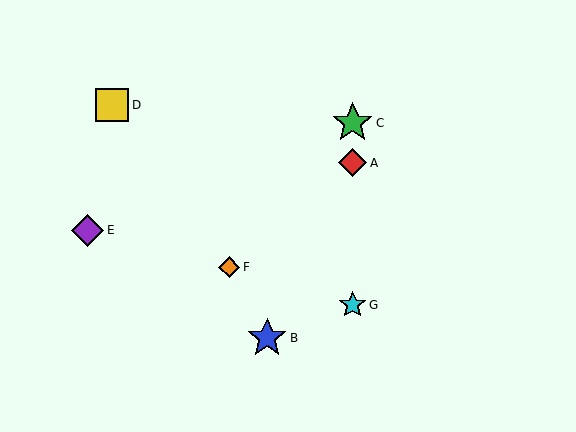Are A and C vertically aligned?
Yes, both are at x≈353.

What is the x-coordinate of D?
Object D is at x≈112.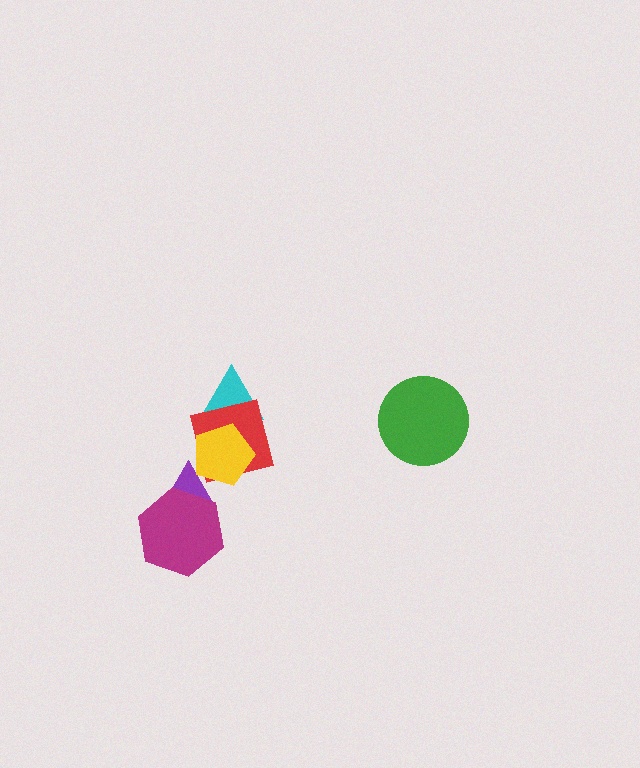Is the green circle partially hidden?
No, no other shape covers it.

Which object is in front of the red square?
The yellow pentagon is in front of the red square.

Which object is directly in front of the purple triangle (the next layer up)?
The yellow pentagon is directly in front of the purple triangle.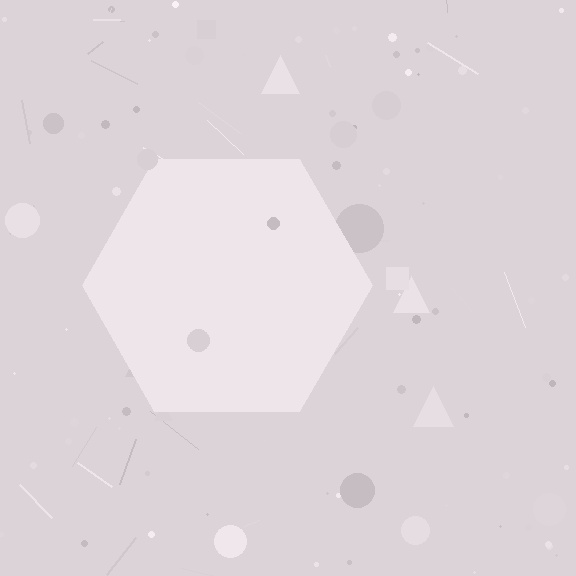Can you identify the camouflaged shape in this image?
The camouflaged shape is a hexagon.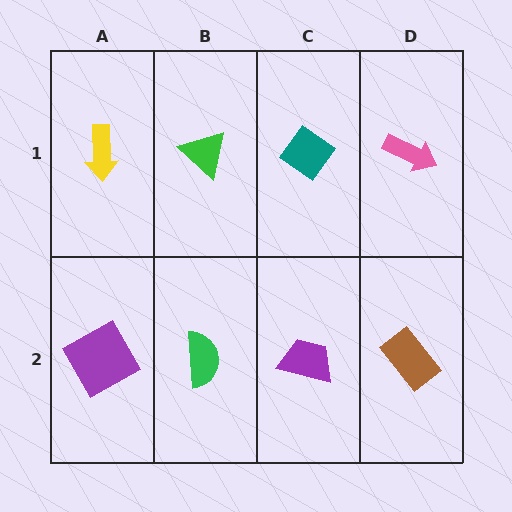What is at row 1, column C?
A teal diamond.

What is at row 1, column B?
A green triangle.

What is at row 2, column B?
A green semicircle.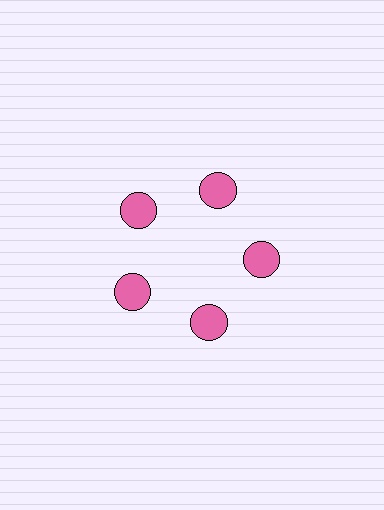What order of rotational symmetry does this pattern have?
This pattern has 5-fold rotational symmetry.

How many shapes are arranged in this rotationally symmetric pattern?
There are 5 shapes, arranged in 5 groups of 1.